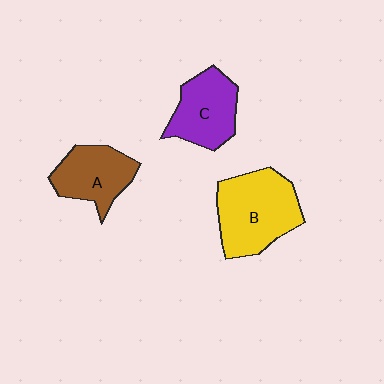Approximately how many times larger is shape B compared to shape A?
Approximately 1.4 times.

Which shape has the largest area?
Shape B (yellow).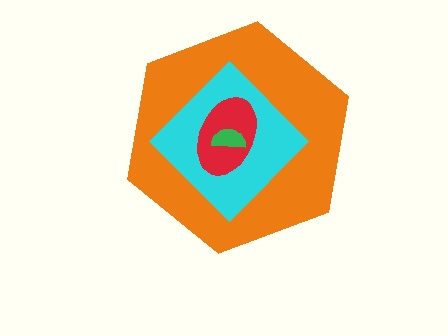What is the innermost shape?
The green semicircle.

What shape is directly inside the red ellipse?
The green semicircle.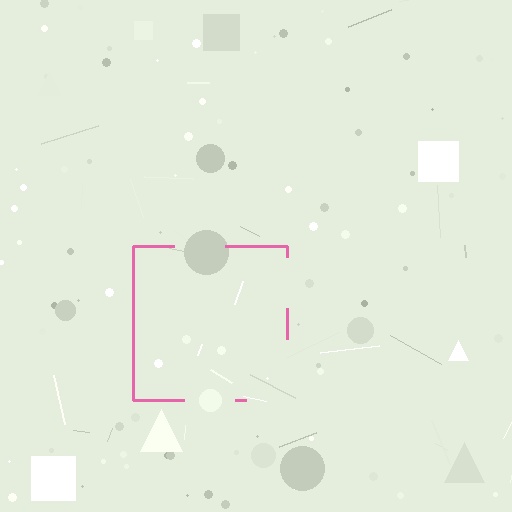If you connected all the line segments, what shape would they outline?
They would outline a square.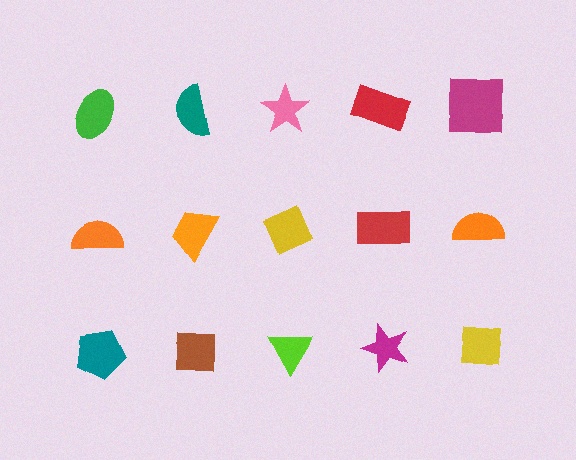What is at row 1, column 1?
A green ellipse.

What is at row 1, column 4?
A red rectangle.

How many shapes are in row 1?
5 shapes.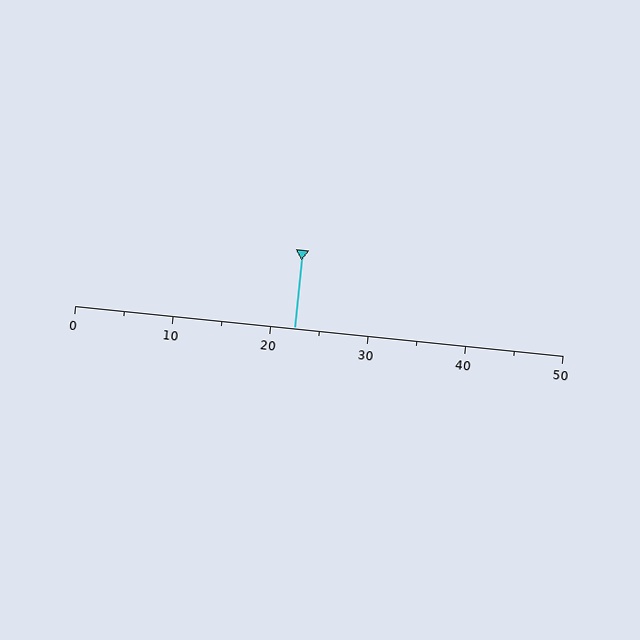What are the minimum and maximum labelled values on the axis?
The axis runs from 0 to 50.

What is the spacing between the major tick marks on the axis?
The major ticks are spaced 10 apart.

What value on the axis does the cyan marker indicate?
The marker indicates approximately 22.5.